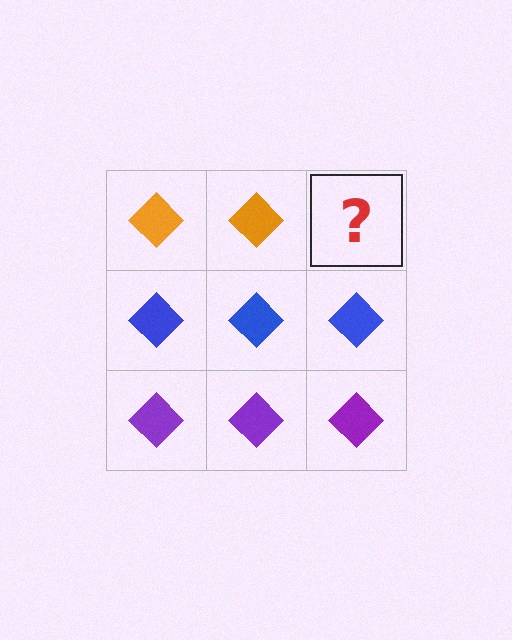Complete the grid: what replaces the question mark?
The question mark should be replaced with an orange diamond.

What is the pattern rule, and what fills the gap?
The rule is that each row has a consistent color. The gap should be filled with an orange diamond.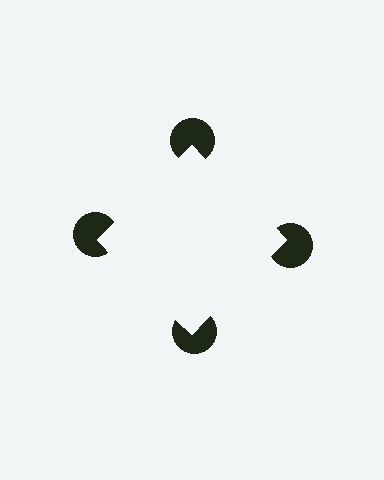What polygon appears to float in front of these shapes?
An illusory square — its edges are inferred from the aligned wedge cuts in the pac-man discs, not physically drawn.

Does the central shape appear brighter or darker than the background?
It typically appears slightly brighter than the background, even though no actual brightness change is drawn.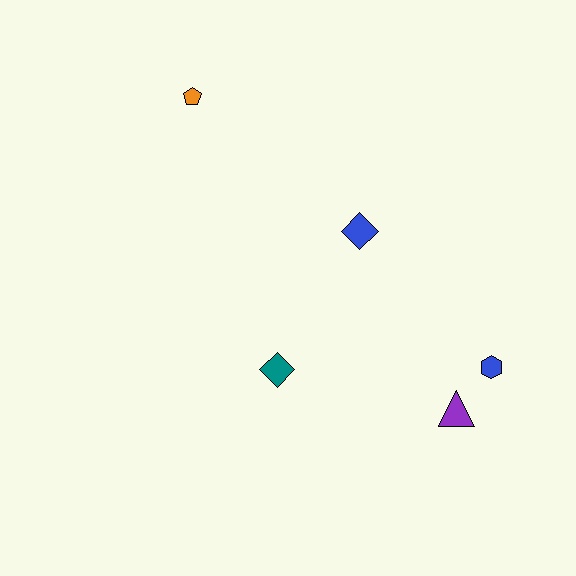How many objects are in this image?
There are 5 objects.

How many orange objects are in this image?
There is 1 orange object.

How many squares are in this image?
There are no squares.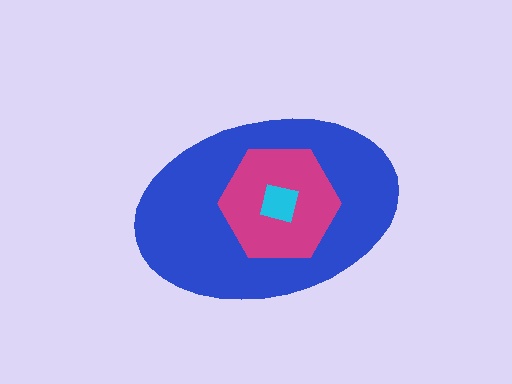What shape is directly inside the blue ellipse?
The magenta hexagon.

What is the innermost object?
The cyan square.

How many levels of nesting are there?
3.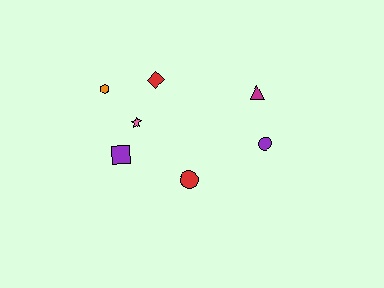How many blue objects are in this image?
There are no blue objects.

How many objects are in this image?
There are 7 objects.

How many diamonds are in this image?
There is 1 diamond.